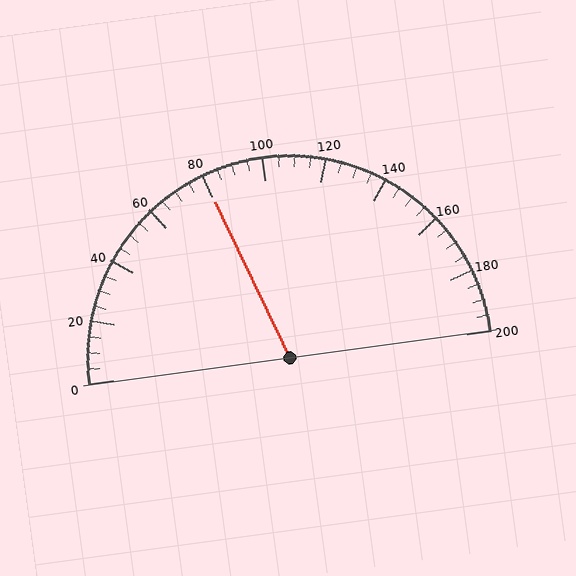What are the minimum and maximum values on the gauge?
The gauge ranges from 0 to 200.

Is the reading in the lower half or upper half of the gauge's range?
The reading is in the lower half of the range (0 to 200).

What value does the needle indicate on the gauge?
The needle indicates approximately 80.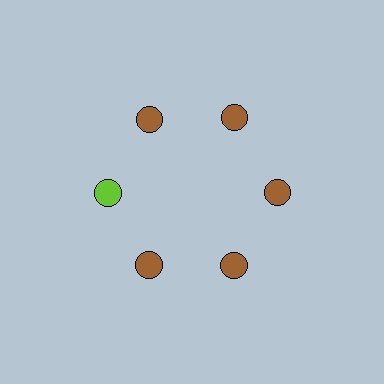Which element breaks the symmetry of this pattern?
The lime circle at roughly the 9 o'clock position breaks the symmetry. All other shapes are brown circles.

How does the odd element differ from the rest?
It has a different color: lime instead of brown.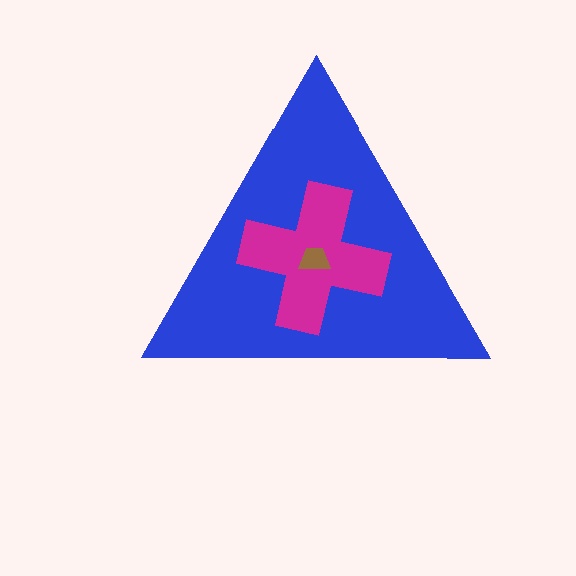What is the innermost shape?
The brown trapezoid.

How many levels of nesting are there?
3.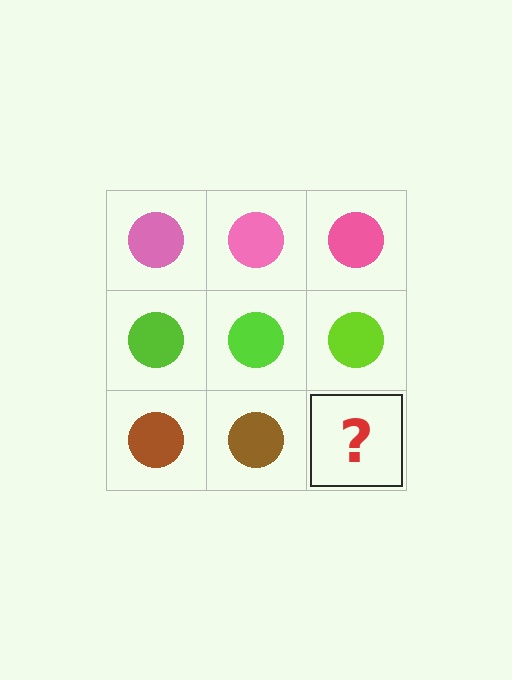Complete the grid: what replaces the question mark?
The question mark should be replaced with a brown circle.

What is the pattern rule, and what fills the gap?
The rule is that each row has a consistent color. The gap should be filled with a brown circle.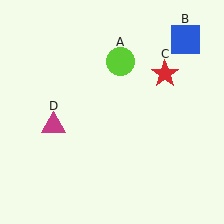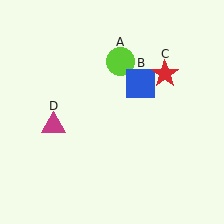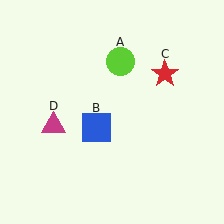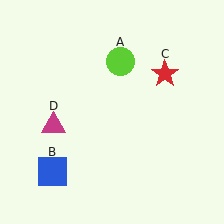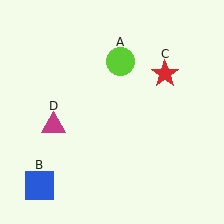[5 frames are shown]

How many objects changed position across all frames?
1 object changed position: blue square (object B).